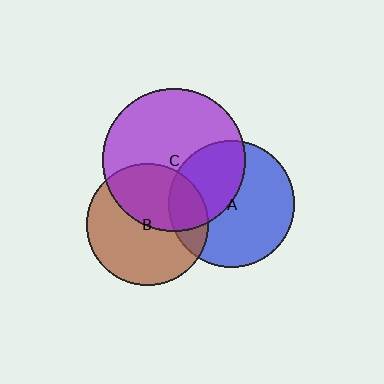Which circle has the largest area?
Circle C (purple).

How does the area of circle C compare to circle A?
Approximately 1.3 times.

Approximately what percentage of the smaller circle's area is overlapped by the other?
Approximately 40%.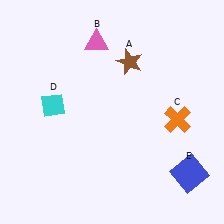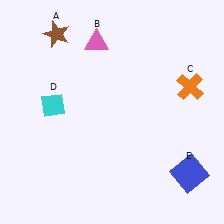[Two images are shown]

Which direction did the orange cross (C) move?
The orange cross (C) moved up.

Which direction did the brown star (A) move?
The brown star (A) moved left.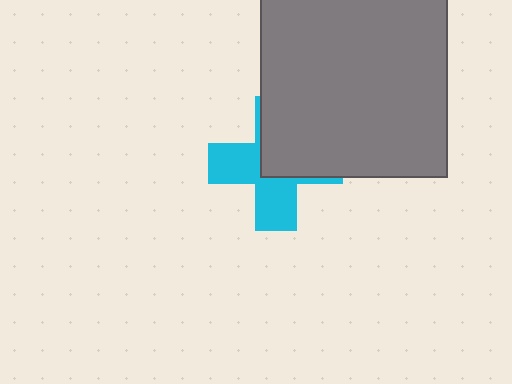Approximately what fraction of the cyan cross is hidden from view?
Roughly 49% of the cyan cross is hidden behind the gray square.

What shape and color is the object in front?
The object in front is a gray square.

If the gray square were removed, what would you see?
You would see the complete cyan cross.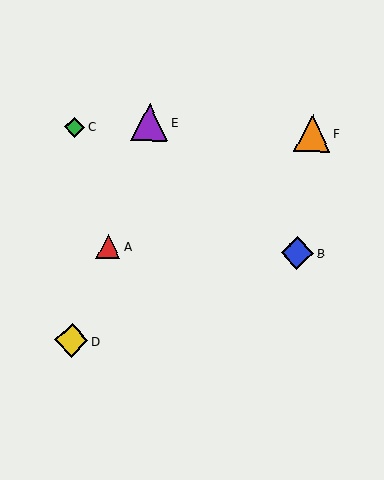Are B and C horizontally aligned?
No, B is at y≈253 and C is at y≈127.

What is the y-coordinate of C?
Object C is at y≈127.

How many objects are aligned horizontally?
2 objects (A, B) are aligned horizontally.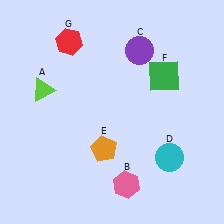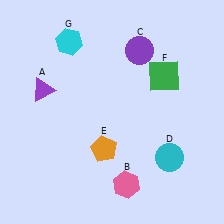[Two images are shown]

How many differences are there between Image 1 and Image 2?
There are 2 differences between the two images.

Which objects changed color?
A changed from lime to purple. G changed from red to cyan.